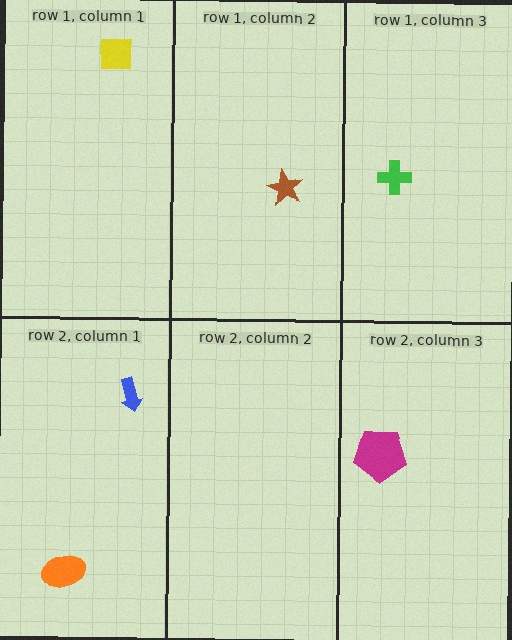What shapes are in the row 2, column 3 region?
The magenta pentagon.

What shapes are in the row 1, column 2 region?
The brown star.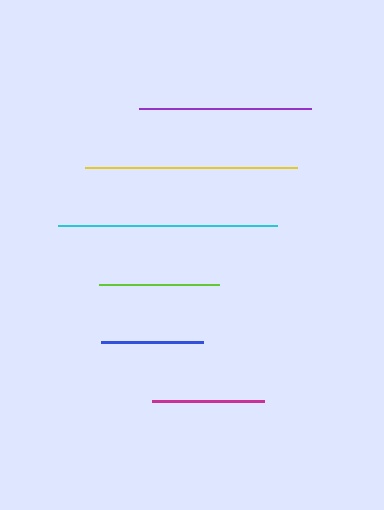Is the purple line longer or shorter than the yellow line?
The yellow line is longer than the purple line.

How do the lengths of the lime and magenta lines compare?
The lime and magenta lines are approximately the same length.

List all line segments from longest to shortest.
From longest to shortest: cyan, yellow, purple, lime, magenta, blue.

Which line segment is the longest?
The cyan line is the longest at approximately 219 pixels.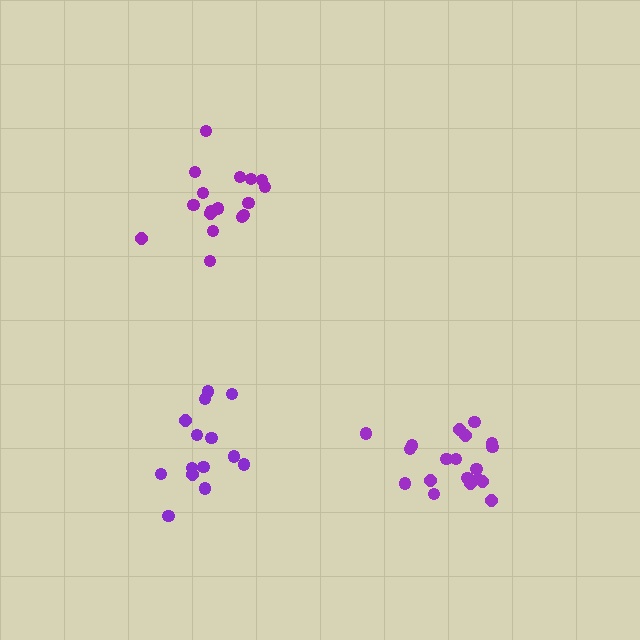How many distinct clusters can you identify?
There are 3 distinct clusters.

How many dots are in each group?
Group 1: 19 dots, Group 2: 17 dots, Group 3: 14 dots (50 total).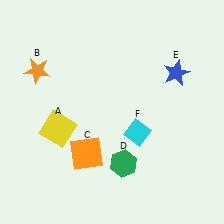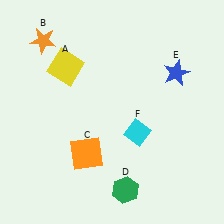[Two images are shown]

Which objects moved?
The objects that moved are: the yellow square (A), the orange star (B), the green hexagon (D).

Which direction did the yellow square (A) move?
The yellow square (A) moved up.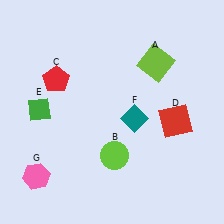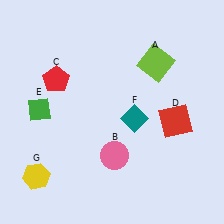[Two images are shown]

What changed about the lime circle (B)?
In Image 1, B is lime. In Image 2, it changed to pink.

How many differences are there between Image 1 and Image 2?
There are 2 differences between the two images.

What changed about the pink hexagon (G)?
In Image 1, G is pink. In Image 2, it changed to yellow.